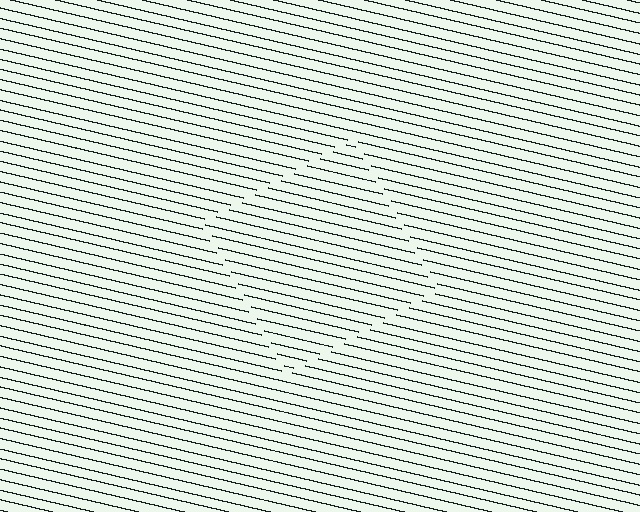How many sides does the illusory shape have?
4 sides — the line-ends trace a square.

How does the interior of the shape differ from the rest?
The interior of the shape contains the same grating, shifted by half a period — the contour is defined by the phase discontinuity where line-ends from the inner and outer gratings abut.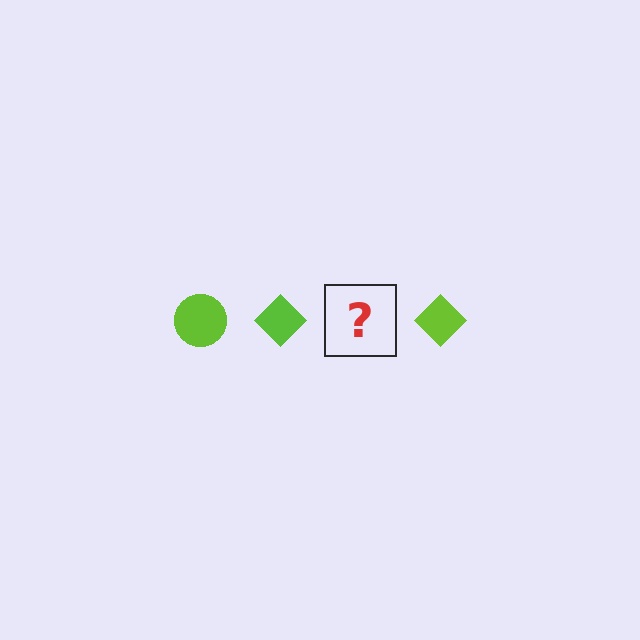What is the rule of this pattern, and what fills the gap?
The rule is that the pattern cycles through circle, diamond shapes in lime. The gap should be filled with a lime circle.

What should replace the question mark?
The question mark should be replaced with a lime circle.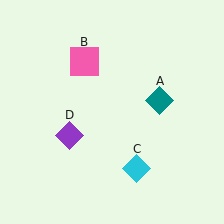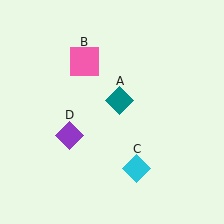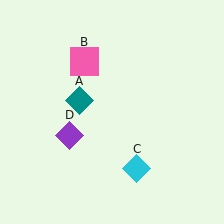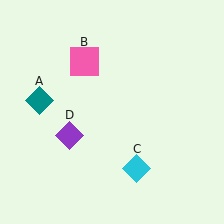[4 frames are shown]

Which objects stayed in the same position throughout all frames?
Pink square (object B) and cyan diamond (object C) and purple diamond (object D) remained stationary.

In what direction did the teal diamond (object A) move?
The teal diamond (object A) moved left.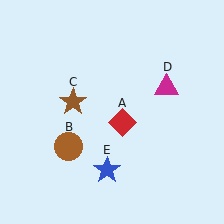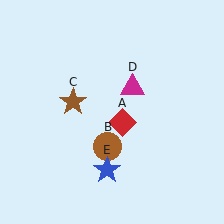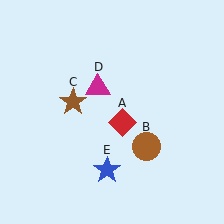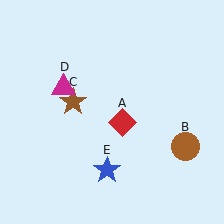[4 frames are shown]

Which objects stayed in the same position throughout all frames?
Red diamond (object A) and brown star (object C) and blue star (object E) remained stationary.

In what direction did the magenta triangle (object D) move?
The magenta triangle (object D) moved left.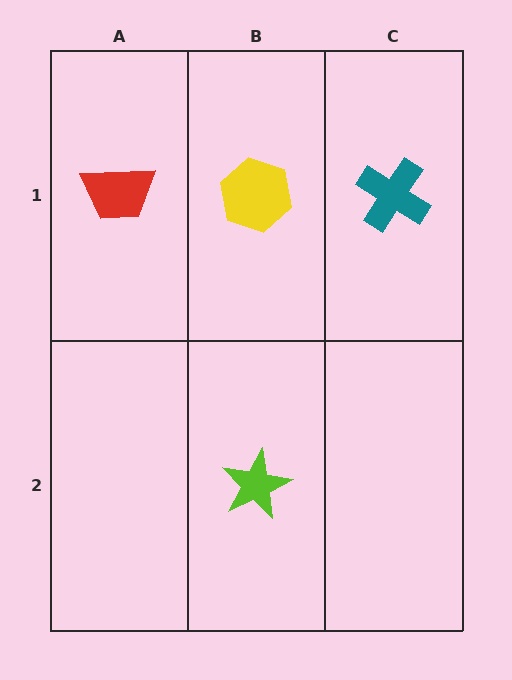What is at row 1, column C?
A teal cross.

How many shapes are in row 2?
1 shape.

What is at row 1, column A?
A red trapezoid.